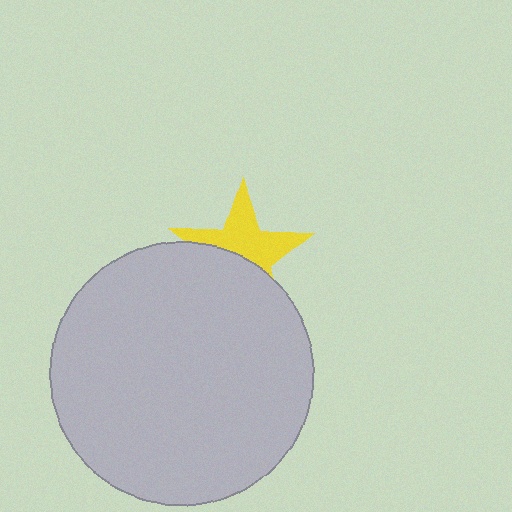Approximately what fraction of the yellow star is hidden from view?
Roughly 47% of the yellow star is hidden behind the light gray circle.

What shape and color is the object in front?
The object in front is a light gray circle.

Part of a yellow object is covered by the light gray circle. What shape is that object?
It is a star.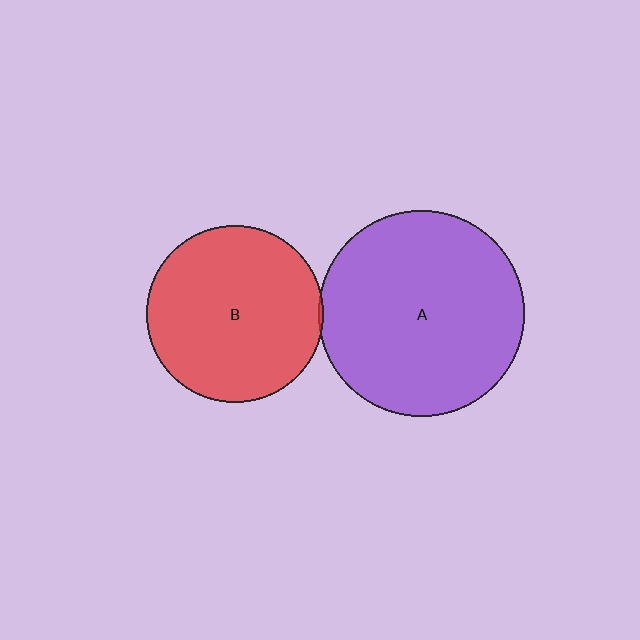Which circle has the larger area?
Circle A (purple).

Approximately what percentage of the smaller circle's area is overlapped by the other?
Approximately 5%.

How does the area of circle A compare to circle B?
Approximately 1.3 times.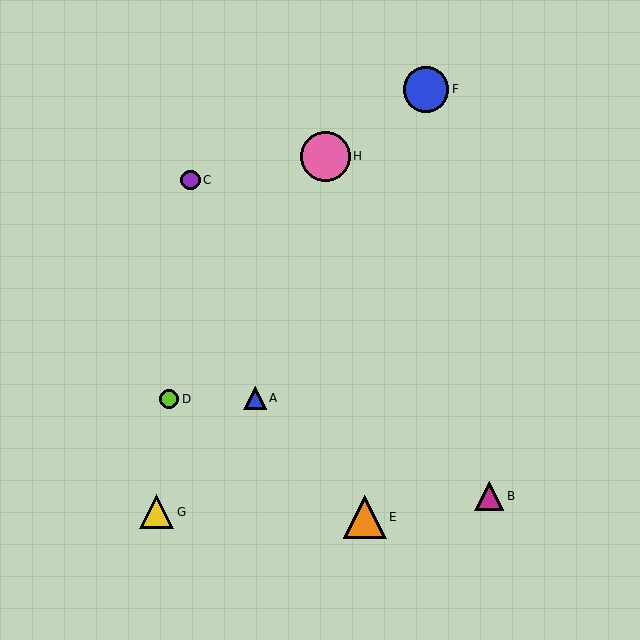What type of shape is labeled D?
Shape D is a lime circle.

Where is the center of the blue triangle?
The center of the blue triangle is at (255, 398).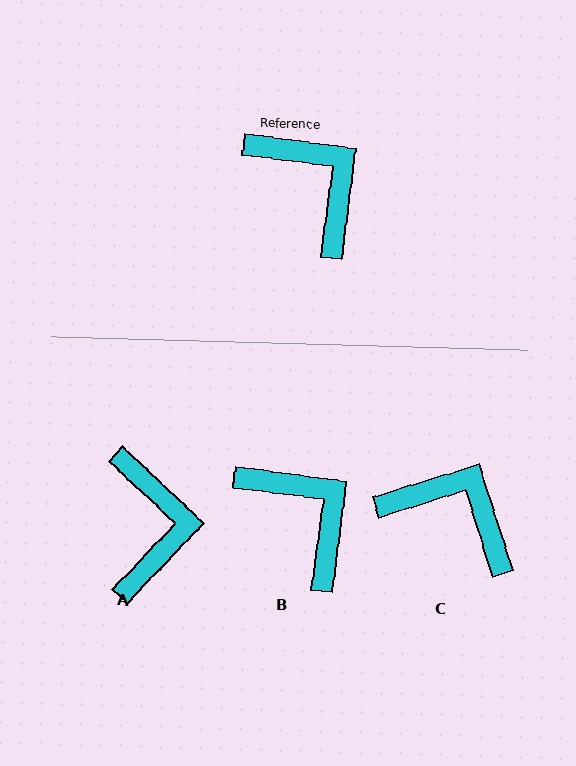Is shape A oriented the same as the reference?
No, it is off by about 36 degrees.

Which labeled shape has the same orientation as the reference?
B.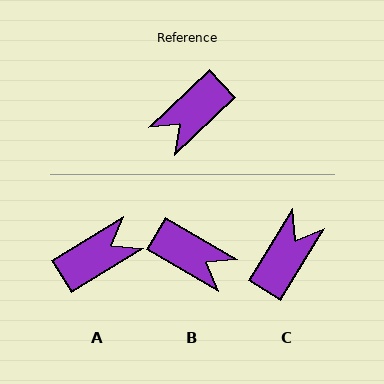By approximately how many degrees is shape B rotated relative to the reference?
Approximately 106 degrees counter-clockwise.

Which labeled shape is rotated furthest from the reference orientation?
A, about 168 degrees away.